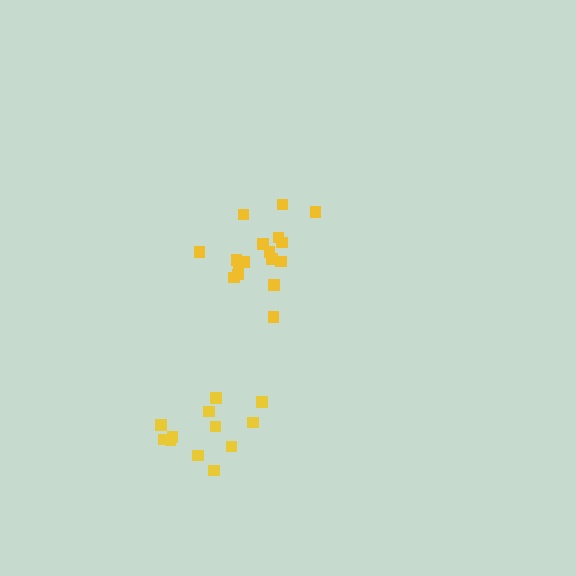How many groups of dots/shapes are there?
There are 2 groups.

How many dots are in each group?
Group 1: 17 dots, Group 2: 12 dots (29 total).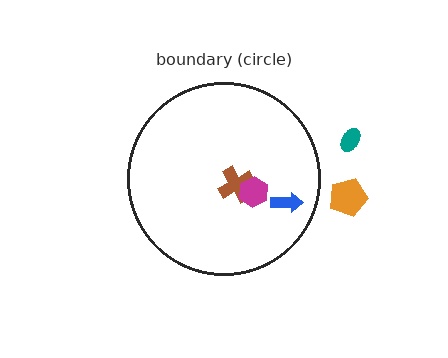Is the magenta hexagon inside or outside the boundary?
Inside.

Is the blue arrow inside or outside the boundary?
Inside.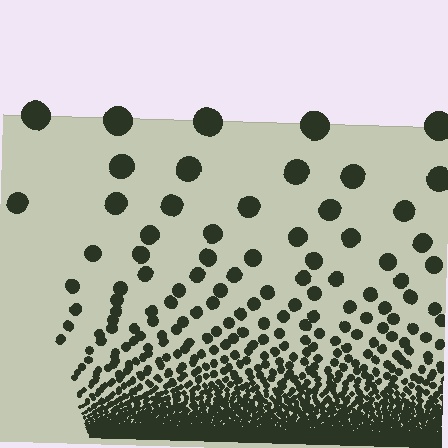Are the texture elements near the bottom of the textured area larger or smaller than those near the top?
Smaller. The gradient is inverted — elements near the bottom are smaller and denser.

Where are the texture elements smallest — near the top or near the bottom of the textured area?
Near the bottom.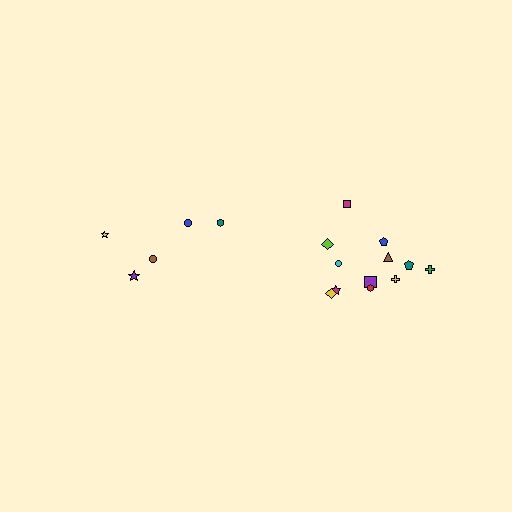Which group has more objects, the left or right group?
The right group.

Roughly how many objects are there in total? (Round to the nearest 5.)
Roughly 15 objects in total.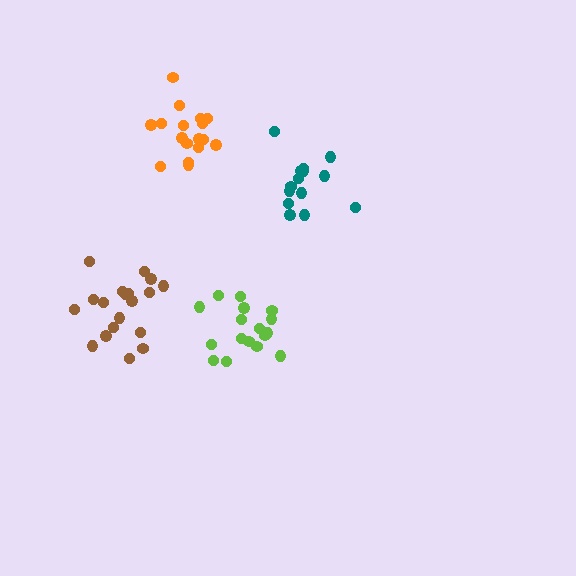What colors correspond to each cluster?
The clusters are colored: lime, teal, brown, orange.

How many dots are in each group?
Group 1: 17 dots, Group 2: 14 dots, Group 3: 19 dots, Group 4: 17 dots (67 total).